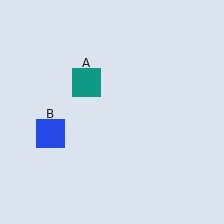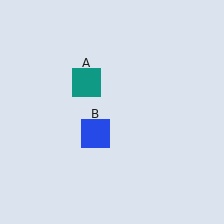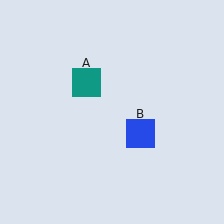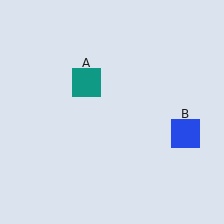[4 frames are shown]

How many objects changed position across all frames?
1 object changed position: blue square (object B).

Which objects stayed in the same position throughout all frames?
Teal square (object A) remained stationary.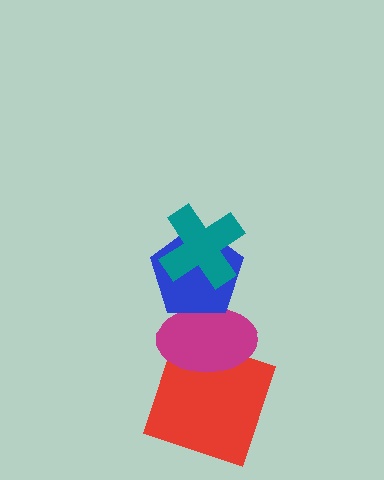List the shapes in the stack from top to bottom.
From top to bottom: the teal cross, the blue pentagon, the magenta ellipse, the red square.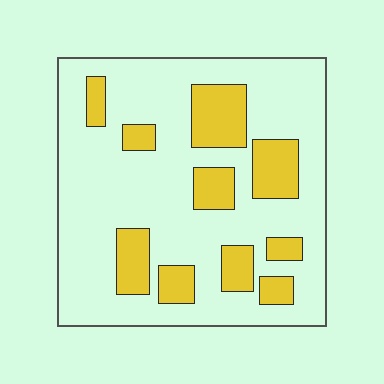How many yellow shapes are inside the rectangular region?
10.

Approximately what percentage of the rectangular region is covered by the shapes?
Approximately 25%.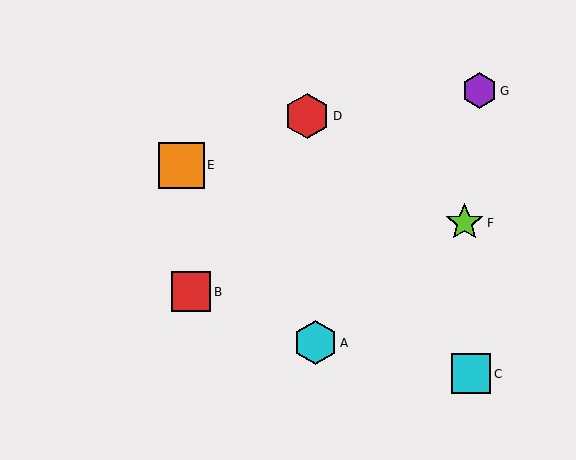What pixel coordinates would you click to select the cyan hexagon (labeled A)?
Click at (315, 343) to select the cyan hexagon A.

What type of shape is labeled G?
Shape G is a purple hexagon.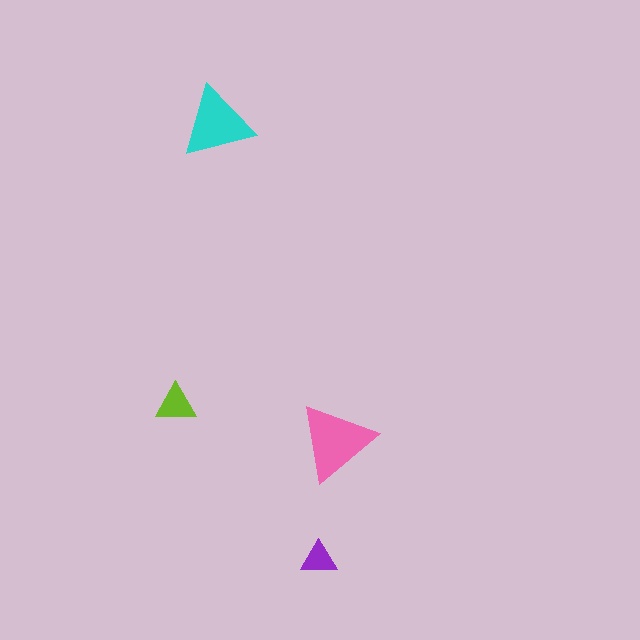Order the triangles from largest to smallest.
the pink one, the cyan one, the lime one, the purple one.